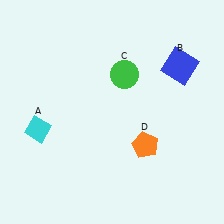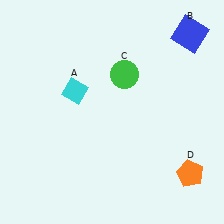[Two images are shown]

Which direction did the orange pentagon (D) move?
The orange pentagon (D) moved right.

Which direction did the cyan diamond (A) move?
The cyan diamond (A) moved up.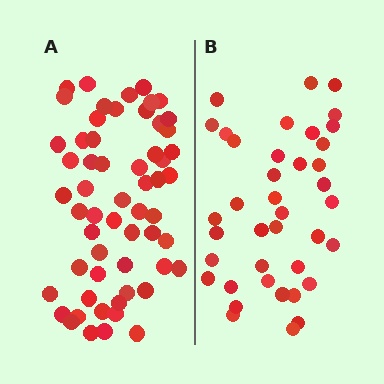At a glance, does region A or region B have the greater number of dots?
Region A (the left region) has more dots.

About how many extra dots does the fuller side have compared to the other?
Region A has approximately 20 more dots than region B.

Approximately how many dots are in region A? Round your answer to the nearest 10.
About 60 dots. (The exact count is 58, which rounds to 60.)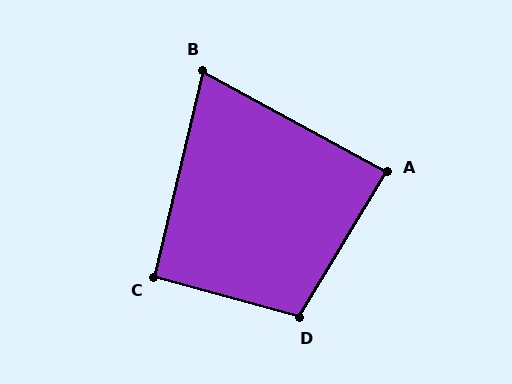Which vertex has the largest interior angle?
D, at approximately 105 degrees.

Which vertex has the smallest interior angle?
B, at approximately 75 degrees.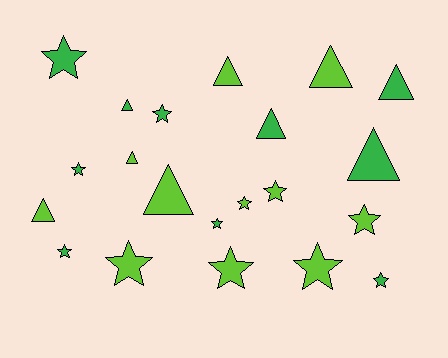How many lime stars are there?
There are 6 lime stars.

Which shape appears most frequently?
Star, with 12 objects.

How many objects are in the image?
There are 21 objects.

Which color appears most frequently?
Lime, with 11 objects.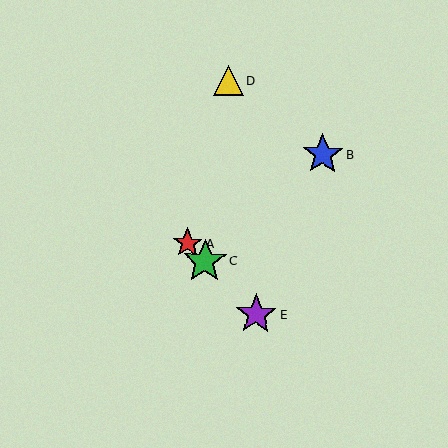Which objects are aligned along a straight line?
Objects A, C, E are aligned along a straight line.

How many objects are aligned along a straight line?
3 objects (A, C, E) are aligned along a straight line.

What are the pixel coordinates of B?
Object B is at (323, 154).